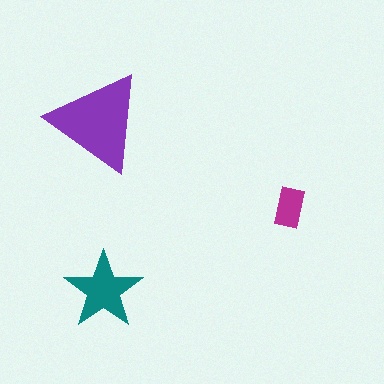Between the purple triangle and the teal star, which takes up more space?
The purple triangle.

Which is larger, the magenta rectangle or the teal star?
The teal star.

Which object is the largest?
The purple triangle.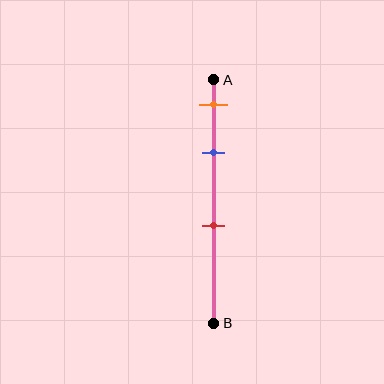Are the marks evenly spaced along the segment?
No, the marks are not evenly spaced.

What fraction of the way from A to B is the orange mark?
The orange mark is approximately 10% (0.1) of the way from A to B.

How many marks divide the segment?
There are 3 marks dividing the segment.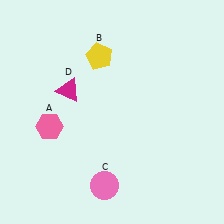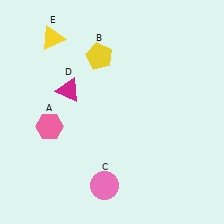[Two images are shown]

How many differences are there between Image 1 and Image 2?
There is 1 difference between the two images.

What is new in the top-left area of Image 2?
A yellow triangle (E) was added in the top-left area of Image 2.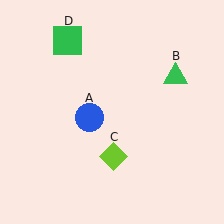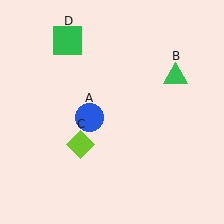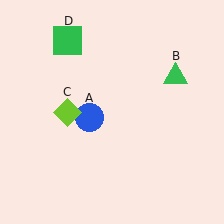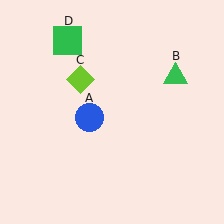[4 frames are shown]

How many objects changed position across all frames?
1 object changed position: lime diamond (object C).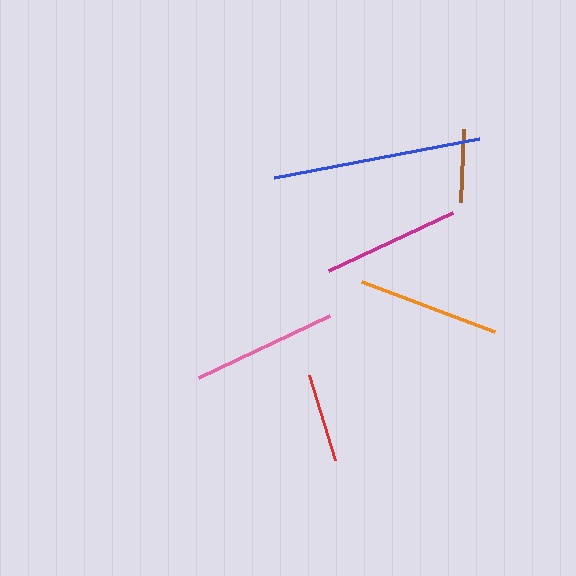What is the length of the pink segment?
The pink segment is approximately 145 pixels long.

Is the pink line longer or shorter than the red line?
The pink line is longer than the red line.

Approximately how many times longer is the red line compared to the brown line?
The red line is approximately 1.2 times the length of the brown line.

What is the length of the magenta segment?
The magenta segment is approximately 137 pixels long.